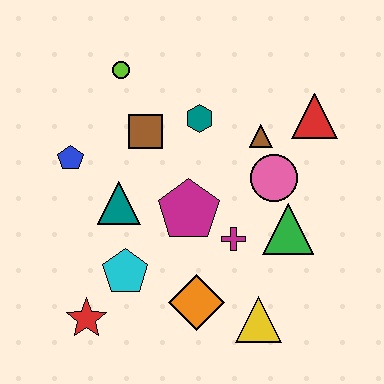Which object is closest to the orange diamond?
The yellow triangle is closest to the orange diamond.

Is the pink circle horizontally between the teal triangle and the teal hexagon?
No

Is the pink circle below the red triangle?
Yes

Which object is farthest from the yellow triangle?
The lime circle is farthest from the yellow triangle.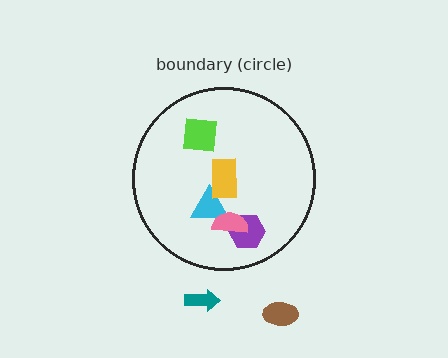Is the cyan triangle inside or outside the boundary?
Inside.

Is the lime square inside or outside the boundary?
Inside.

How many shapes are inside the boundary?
5 inside, 2 outside.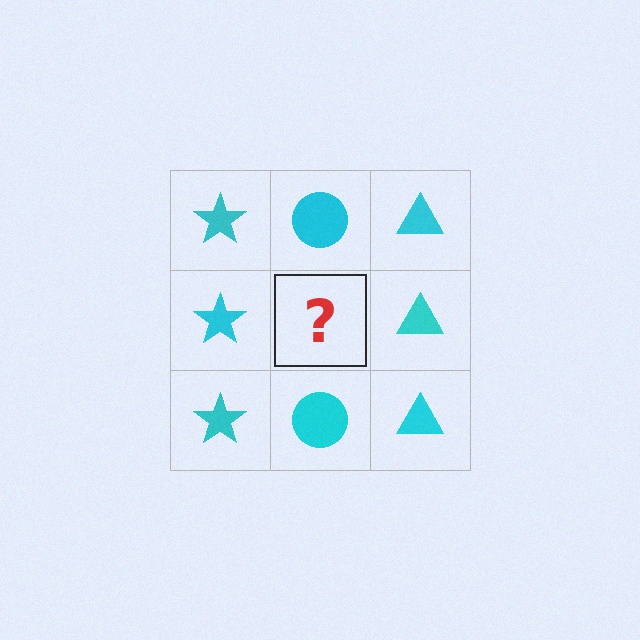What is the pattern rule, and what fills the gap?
The rule is that each column has a consistent shape. The gap should be filled with a cyan circle.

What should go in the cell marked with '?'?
The missing cell should contain a cyan circle.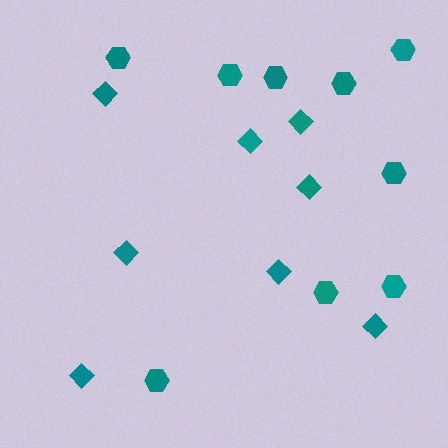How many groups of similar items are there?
There are 2 groups: one group of diamonds (8) and one group of hexagons (9).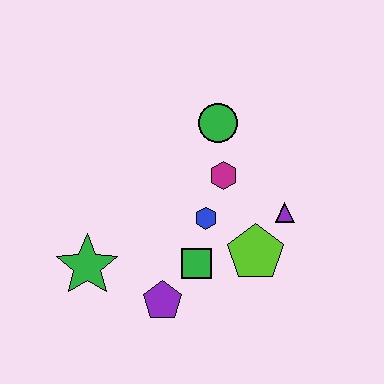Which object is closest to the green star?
The purple pentagon is closest to the green star.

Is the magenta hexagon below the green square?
No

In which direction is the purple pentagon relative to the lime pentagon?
The purple pentagon is to the left of the lime pentagon.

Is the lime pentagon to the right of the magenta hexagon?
Yes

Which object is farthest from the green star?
The purple triangle is farthest from the green star.